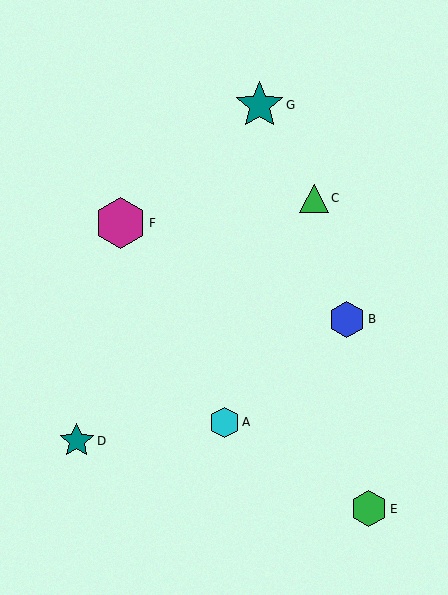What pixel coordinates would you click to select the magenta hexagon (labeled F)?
Click at (121, 223) to select the magenta hexagon F.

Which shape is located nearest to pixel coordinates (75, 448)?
The teal star (labeled D) at (77, 441) is nearest to that location.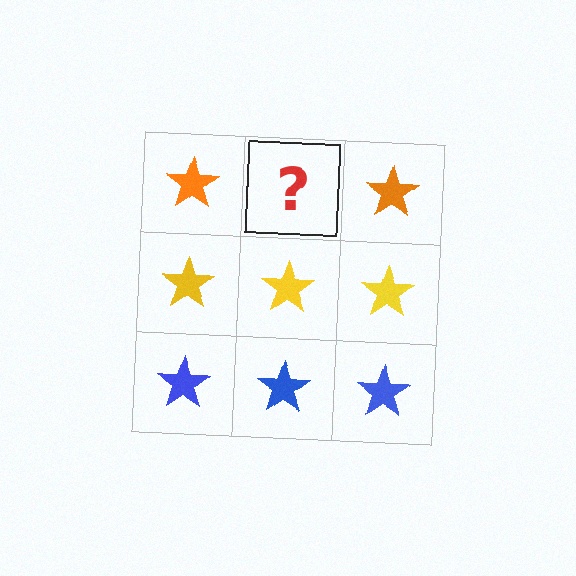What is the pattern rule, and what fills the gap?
The rule is that each row has a consistent color. The gap should be filled with an orange star.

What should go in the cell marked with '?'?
The missing cell should contain an orange star.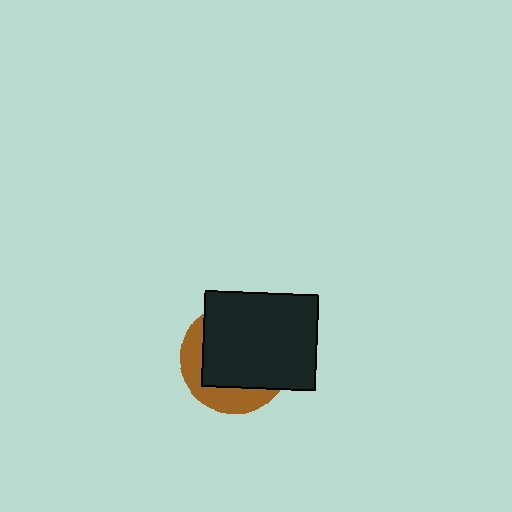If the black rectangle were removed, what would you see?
You would see the complete brown circle.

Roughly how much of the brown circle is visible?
A small part of it is visible (roughly 30%).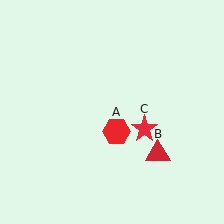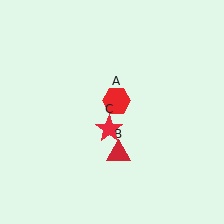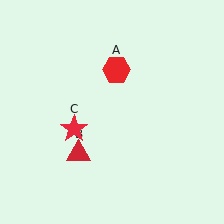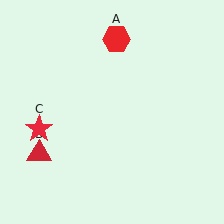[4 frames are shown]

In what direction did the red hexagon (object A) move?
The red hexagon (object A) moved up.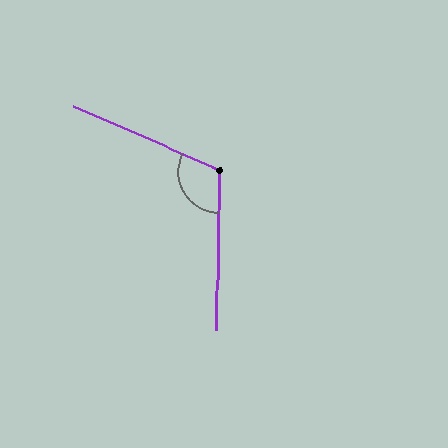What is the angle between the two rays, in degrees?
Approximately 112 degrees.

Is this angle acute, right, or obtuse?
It is obtuse.